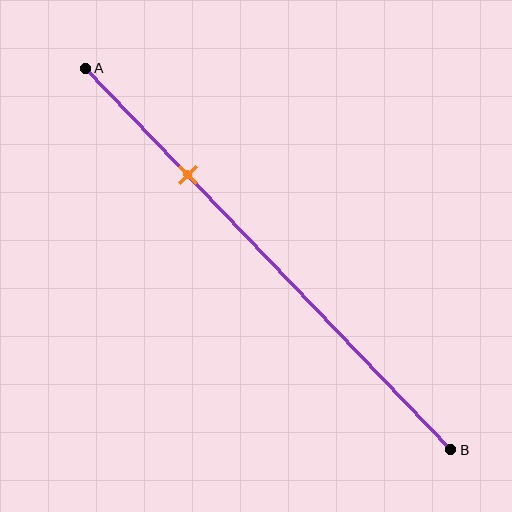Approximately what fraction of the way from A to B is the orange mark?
The orange mark is approximately 30% of the way from A to B.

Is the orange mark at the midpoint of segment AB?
No, the mark is at about 30% from A, not at the 50% midpoint.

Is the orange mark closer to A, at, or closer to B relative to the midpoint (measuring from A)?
The orange mark is closer to point A than the midpoint of segment AB.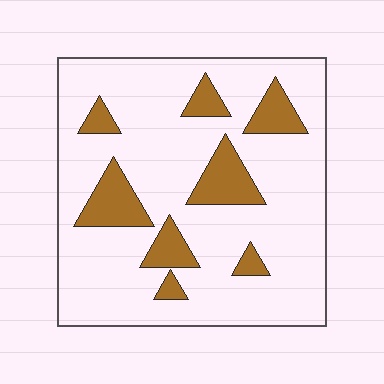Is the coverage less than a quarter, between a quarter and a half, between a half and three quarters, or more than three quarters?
Less than a quarter.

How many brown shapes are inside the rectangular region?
8.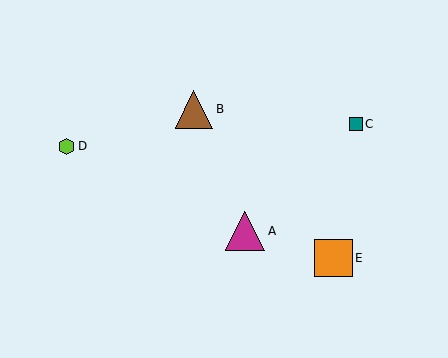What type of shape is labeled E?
Shape E is an orange square.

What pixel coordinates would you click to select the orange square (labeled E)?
Click at (333, 258) to select the orange square E.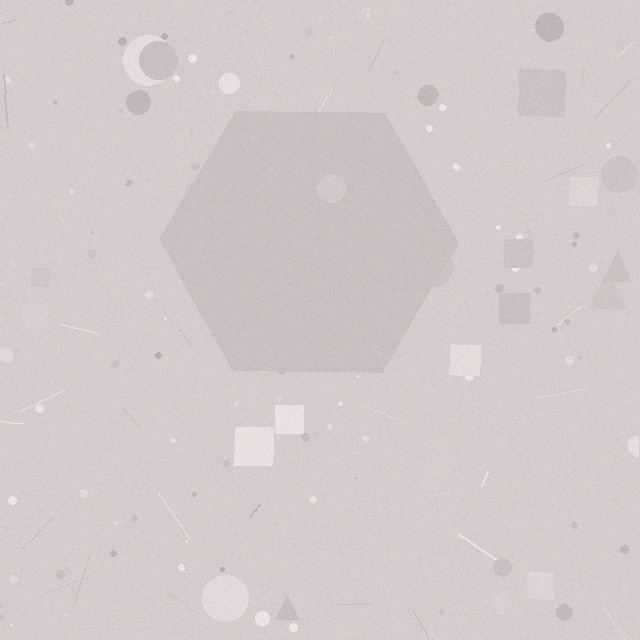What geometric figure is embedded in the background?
A hexagon is embedded in the background.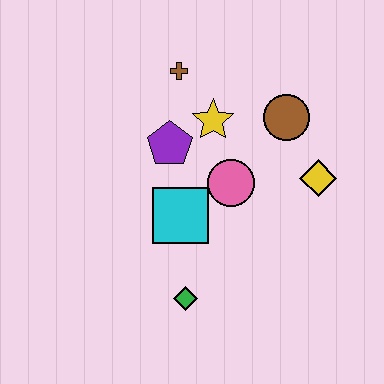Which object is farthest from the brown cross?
The green diamond is farthest from the brown cross.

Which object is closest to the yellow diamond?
The brown circle is closest to the yellow diamond.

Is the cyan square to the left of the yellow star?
Yes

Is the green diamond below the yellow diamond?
Yes